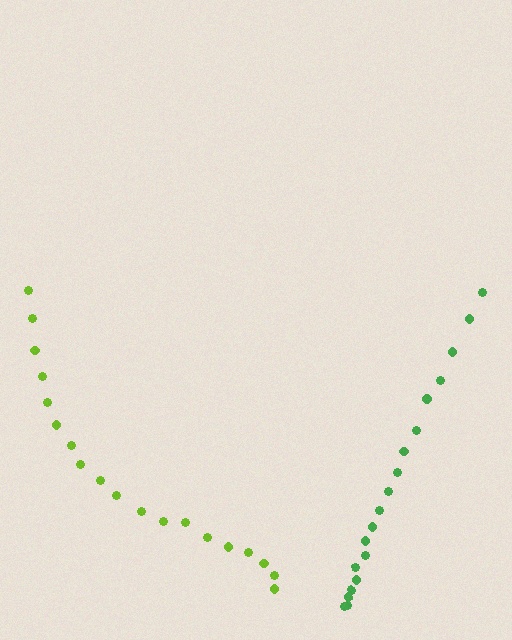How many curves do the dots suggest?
There are 2 distinct paths.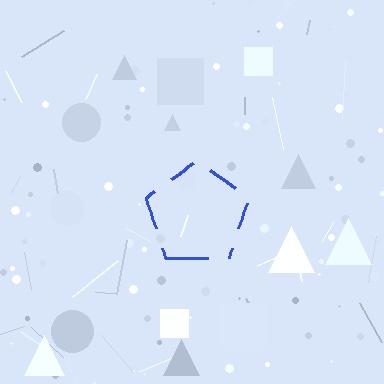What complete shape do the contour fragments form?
The contour fragments form a pentagon.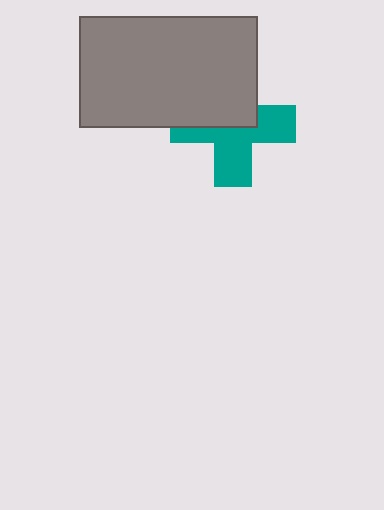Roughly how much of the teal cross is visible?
About half of it is visible (roughly 56%).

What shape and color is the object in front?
The object in front is a gray rectangle.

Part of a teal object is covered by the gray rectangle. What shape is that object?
It is a cross.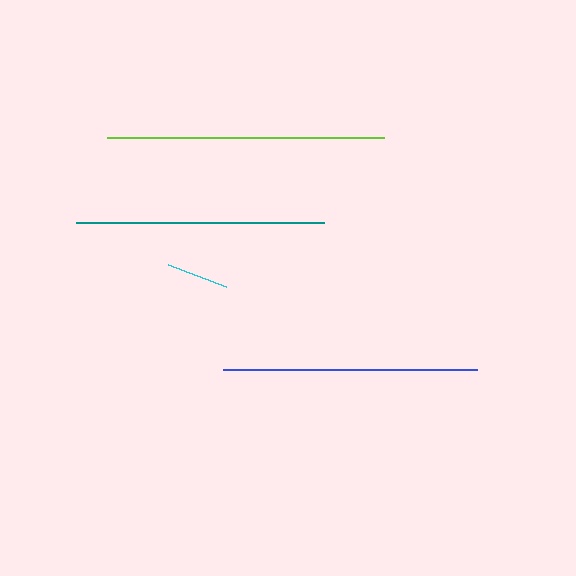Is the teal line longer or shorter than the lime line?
The lime line is longer than the teal line.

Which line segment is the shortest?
The cyan line is the shortest at approximately 62 pixels.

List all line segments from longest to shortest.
From longest to shortest: lime, blue, teal, cyan.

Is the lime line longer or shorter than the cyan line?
The lime line is longer than the cyan line.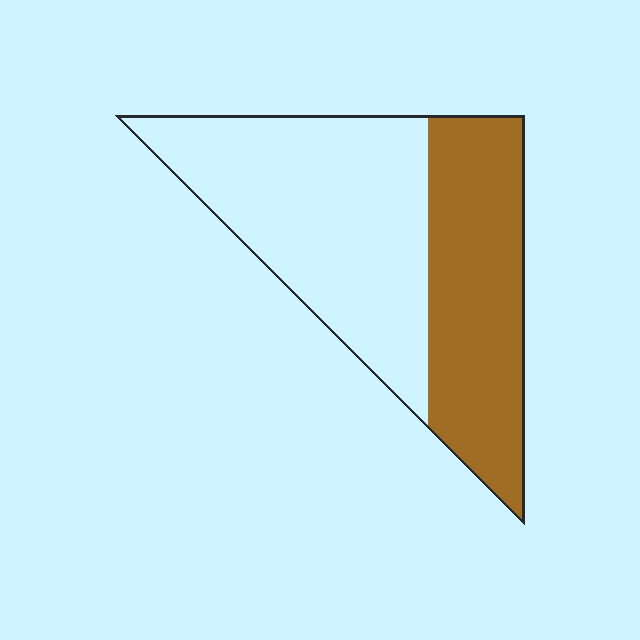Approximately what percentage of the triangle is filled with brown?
Approximately 40%.